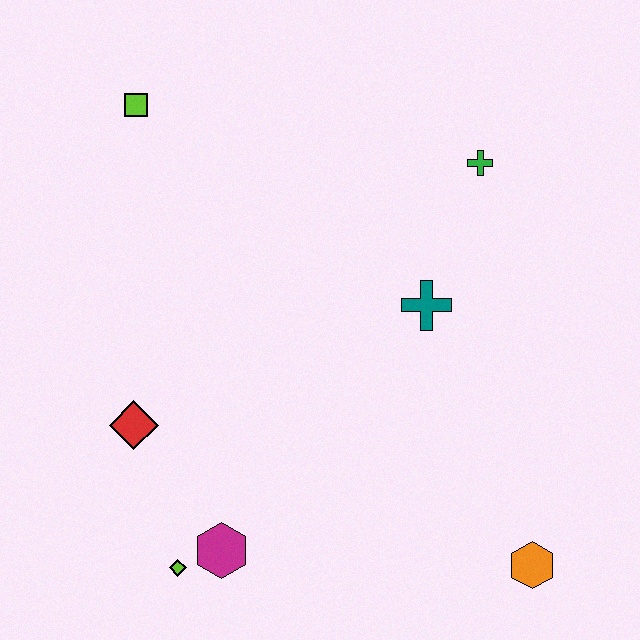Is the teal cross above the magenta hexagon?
Yes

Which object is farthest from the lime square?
The orange hexagon is farthest from the lime square.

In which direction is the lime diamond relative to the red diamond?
The lime diamond is below the red diamond.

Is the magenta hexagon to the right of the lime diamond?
Yes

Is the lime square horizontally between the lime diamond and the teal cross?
No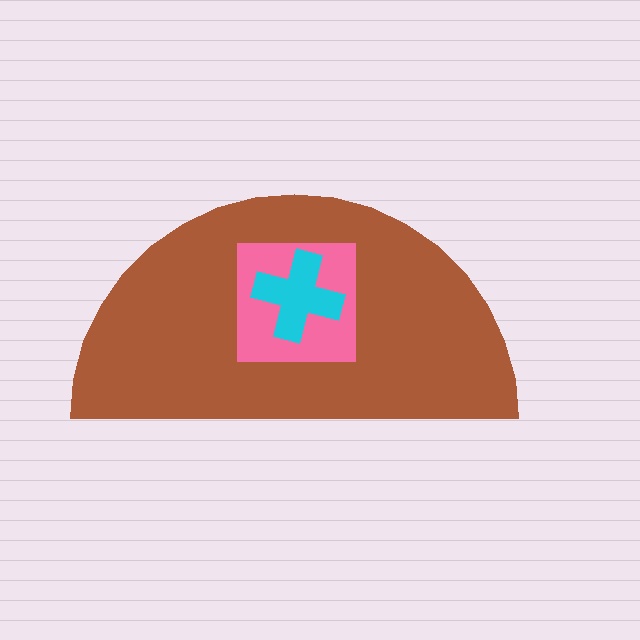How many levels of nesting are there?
3.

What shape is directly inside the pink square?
The cyan cross.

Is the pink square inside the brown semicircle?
Yes.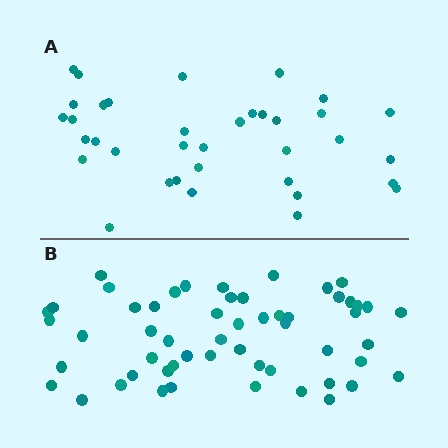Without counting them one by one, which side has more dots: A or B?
Region B (the bottom region) has more dots.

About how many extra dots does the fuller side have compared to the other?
Region B has approximately 20 more dots than region A.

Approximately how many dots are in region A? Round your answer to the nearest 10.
About 40 dots. (The exact count is 36, which rounds to 40.)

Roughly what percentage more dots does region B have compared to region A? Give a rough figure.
About 55% more.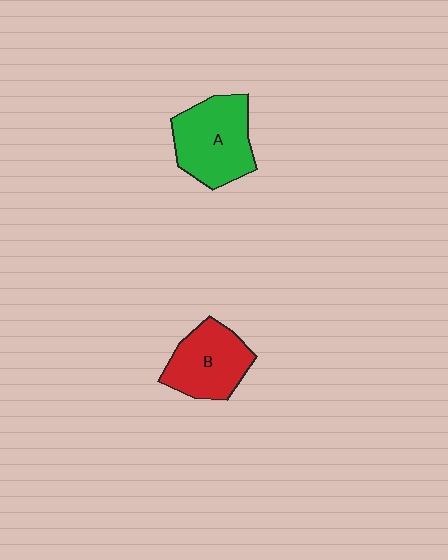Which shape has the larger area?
Shape A (green).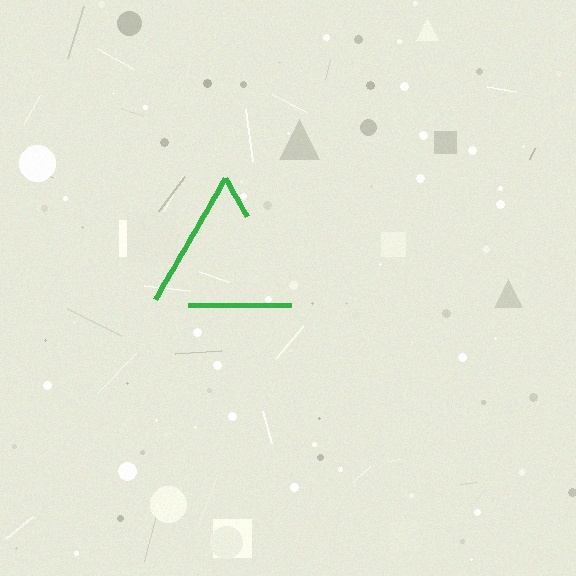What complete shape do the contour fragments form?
The contour fragments form a triangle.